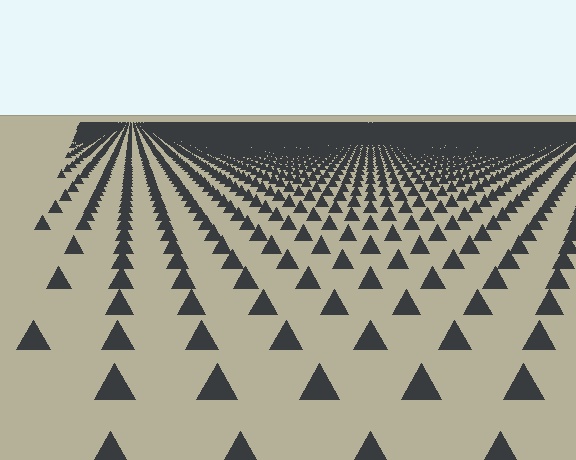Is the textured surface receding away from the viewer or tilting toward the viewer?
The surface is receding away from the viewer. Texture elements get smaller and denser toward the top.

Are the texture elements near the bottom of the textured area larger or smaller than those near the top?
Larger. Near the bottom, elements are closer to the viewer and appear at a bigger on-screen size.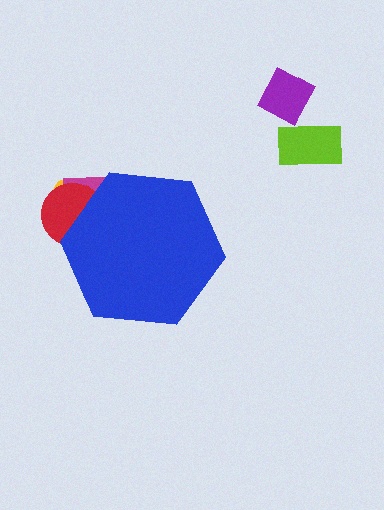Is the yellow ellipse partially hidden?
Yes, the yellow ellipse is partially hidden behind the blue hexagon.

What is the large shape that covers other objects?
A blue hexagon.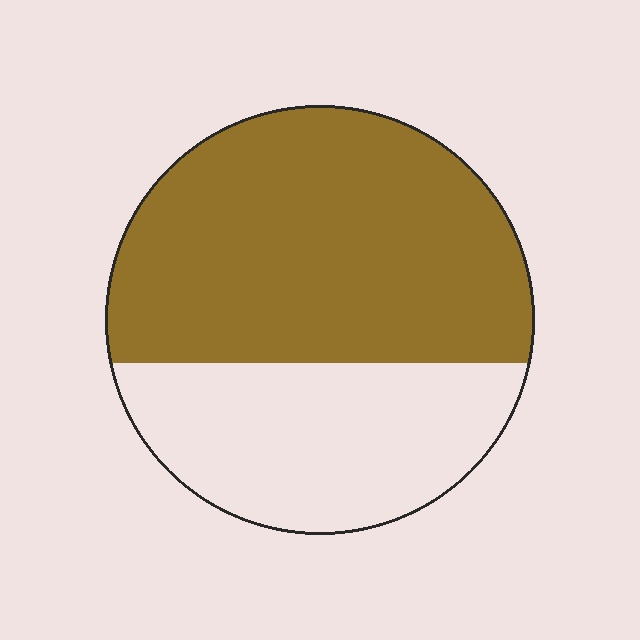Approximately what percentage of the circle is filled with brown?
Approximately 65%.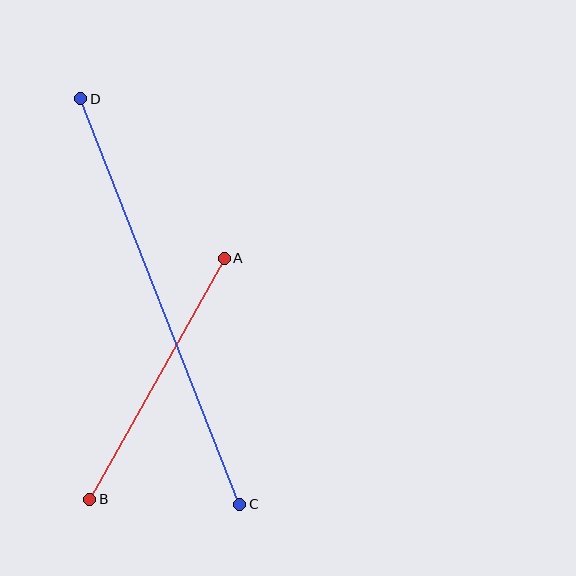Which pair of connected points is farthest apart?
Points C and D are farthest apart.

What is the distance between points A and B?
The distance is approximately 276 pixels.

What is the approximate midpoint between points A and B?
The midpoint is at approximately (157, 379) pixels.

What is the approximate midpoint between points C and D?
The midpoint is at approximately (160, 301) pixels.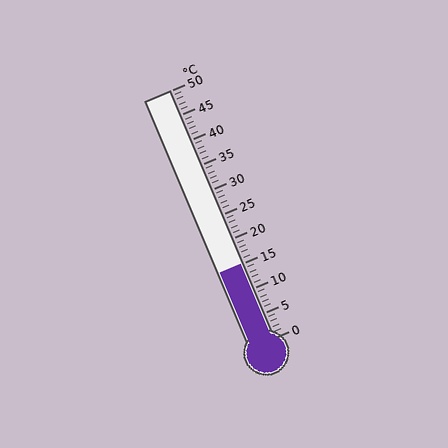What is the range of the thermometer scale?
The thermometer scale ranges from 0°C to 50°C.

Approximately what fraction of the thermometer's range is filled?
The thermometer is filled to approximately 30% of its range.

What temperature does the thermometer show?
The thermometer shows approximately 15°C.